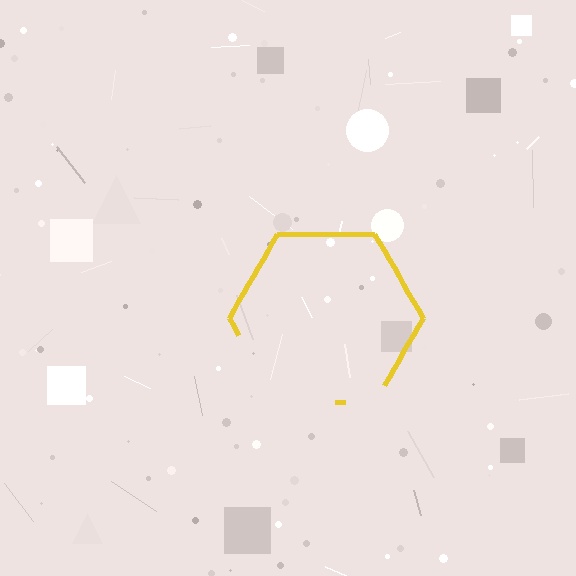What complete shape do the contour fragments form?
The contour fragments form a hexagon.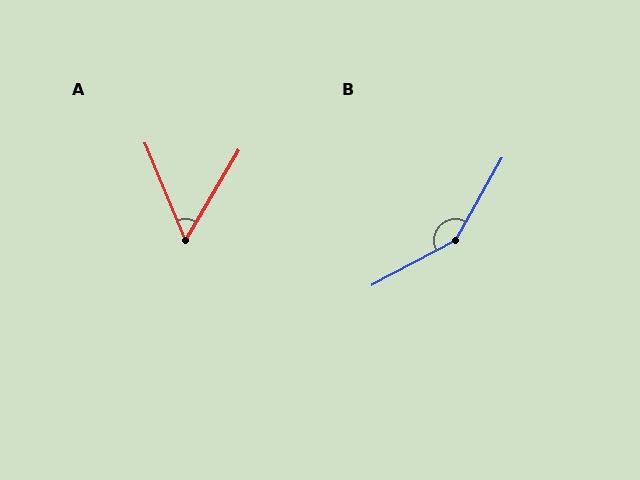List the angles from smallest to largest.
A (53°), B (148°).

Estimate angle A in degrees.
Approximately 53 degrees.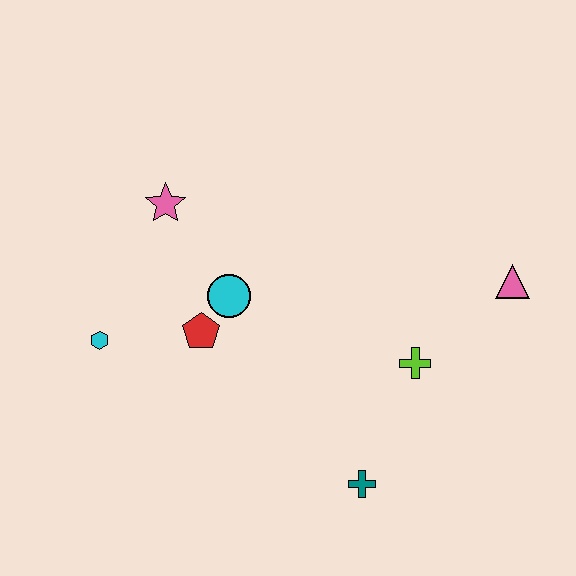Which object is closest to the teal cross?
The lime cross is closest to the teal cross.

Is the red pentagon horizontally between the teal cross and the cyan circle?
No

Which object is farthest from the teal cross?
The pink star is farthest from the teal cross.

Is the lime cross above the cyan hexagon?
No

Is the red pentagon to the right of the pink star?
Yes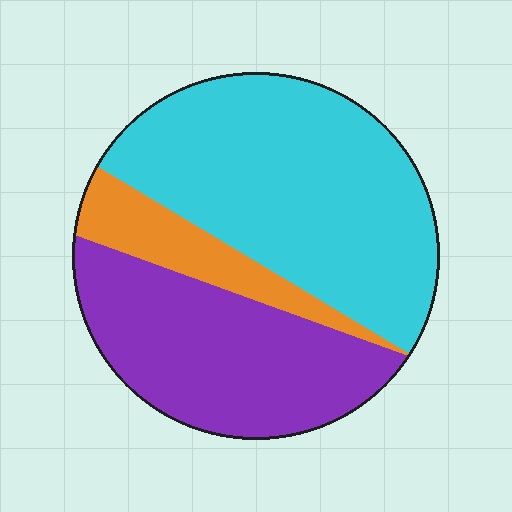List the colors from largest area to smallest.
From largest to smallest: cyan, purple, orange.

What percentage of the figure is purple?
Purple takes up about three eighths (3/8) of the figure.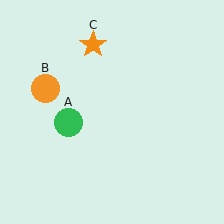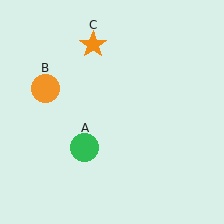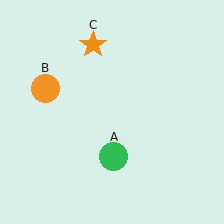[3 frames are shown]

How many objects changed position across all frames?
1 object changed position: green circle (object A).